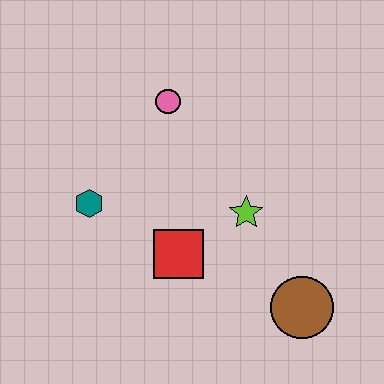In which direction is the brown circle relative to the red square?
The brown circle is to the right of the red square.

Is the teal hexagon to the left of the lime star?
Yes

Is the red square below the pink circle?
Yes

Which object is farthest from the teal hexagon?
The brown circle is farthest from the teal hexagon.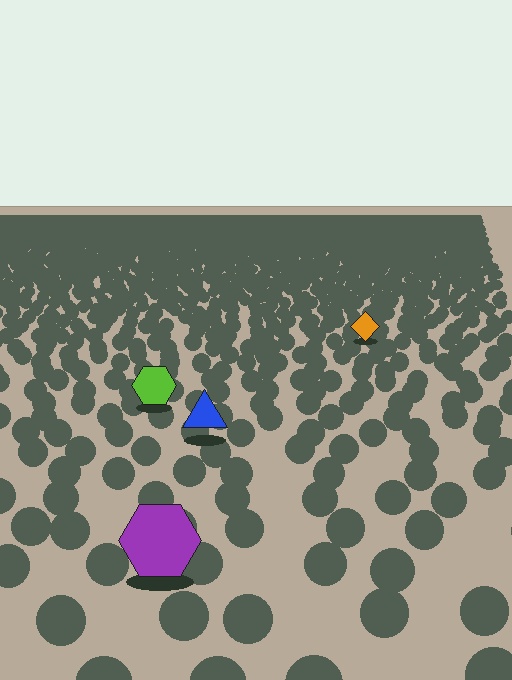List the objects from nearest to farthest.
From nearest to farthest: the purple hexagon, the blue triangle, the lime hexagon, the orange diamond.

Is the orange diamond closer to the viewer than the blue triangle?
No. The blue triangle is closer — you can tell from the texture gradient: the ground texture is coarser near it.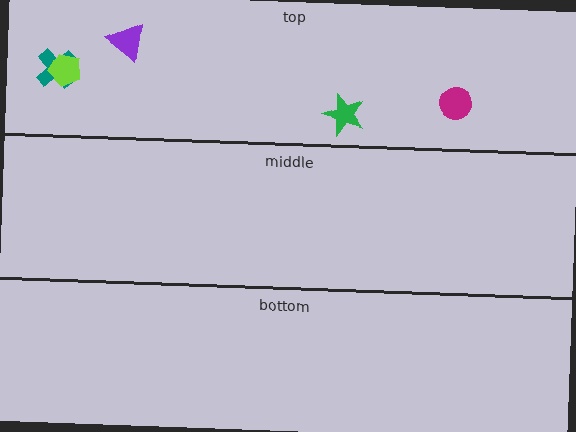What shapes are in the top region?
The teal cross, the purple triangle, the green star, the magenta circle, the lime pentagon.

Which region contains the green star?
The top region.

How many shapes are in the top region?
5.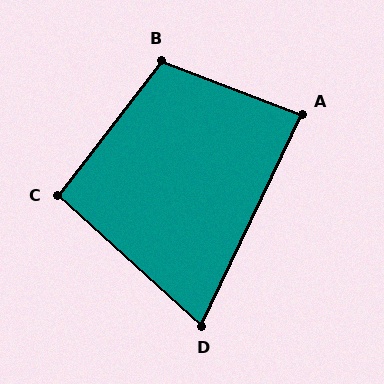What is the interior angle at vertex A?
Approximately 85 degrees (approximately right).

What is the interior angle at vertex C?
Approximately 95 degrees (approximately right).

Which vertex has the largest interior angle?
B, at approximately 107 degrees.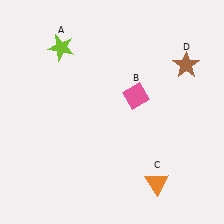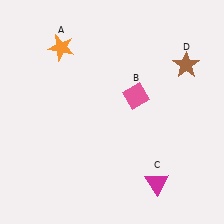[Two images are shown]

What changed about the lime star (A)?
In Image 1, A is lime. In Image 2, it changed to orange.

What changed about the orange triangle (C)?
In Image 1, C is orange. In Image 2, it changed to magenta.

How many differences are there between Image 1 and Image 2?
There are 2 differences between the two images.